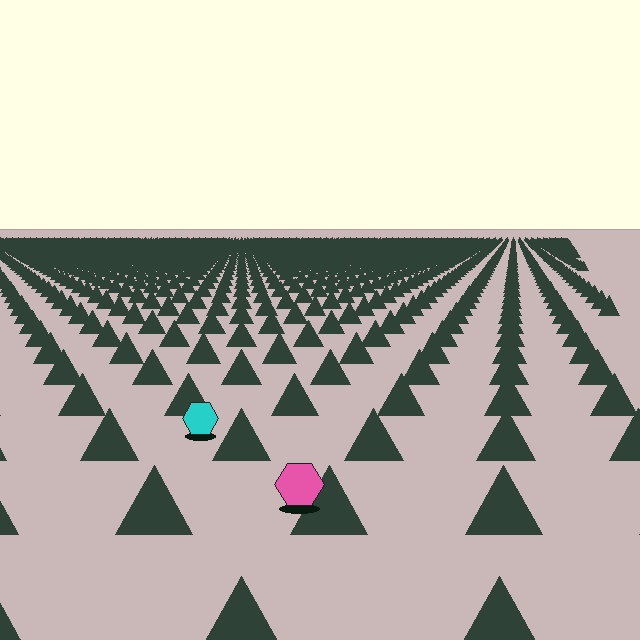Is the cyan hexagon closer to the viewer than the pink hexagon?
No. The pink hexagon is closer — you can tell from the texture gradient: the ground texture is coarser near it.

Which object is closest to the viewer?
The pink hexagon is closest. The texture marks near it are larger and more spread out.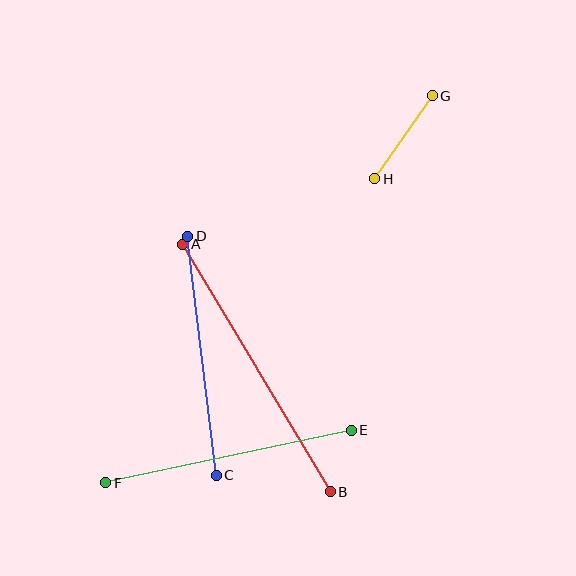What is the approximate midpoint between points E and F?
The midpoint is at approximately (228, 457) pixels.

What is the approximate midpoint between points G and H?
The midpoint is at approximately (403, 137) pixels.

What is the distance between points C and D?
The distance is approximately 241 pixels.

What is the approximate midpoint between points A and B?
The midpoint is at approximately (256, 368) pixels.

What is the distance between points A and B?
The distance is approximately 288 pixels.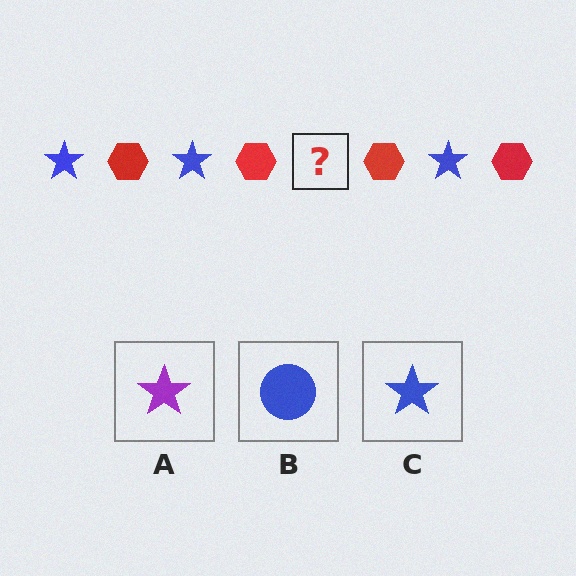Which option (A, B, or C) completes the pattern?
C.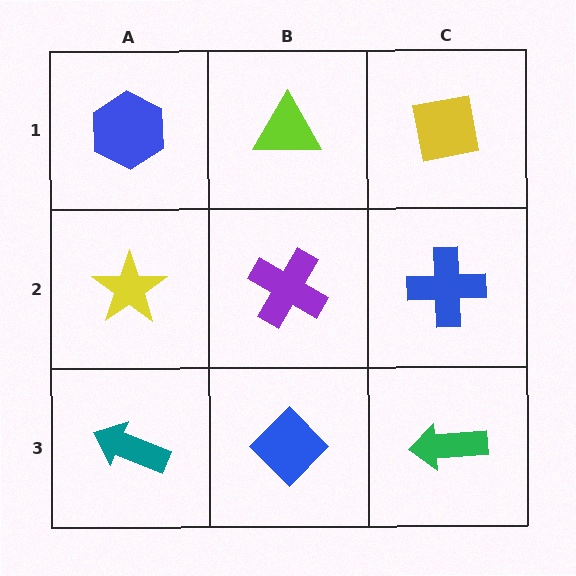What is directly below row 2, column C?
A green arrow.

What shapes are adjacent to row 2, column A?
A blue hexagon (row 1, column A), a teal arrow (row 3, column A), a purple cross (row 2, column B).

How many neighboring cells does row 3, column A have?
2.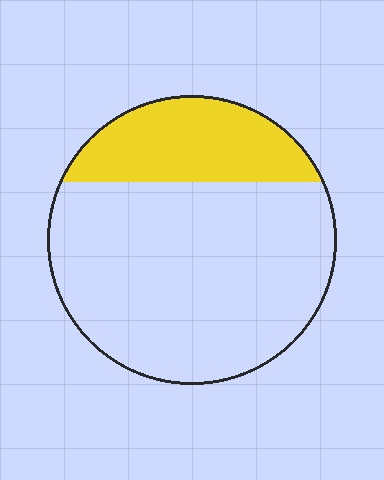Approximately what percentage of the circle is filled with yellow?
Approximately 25%.